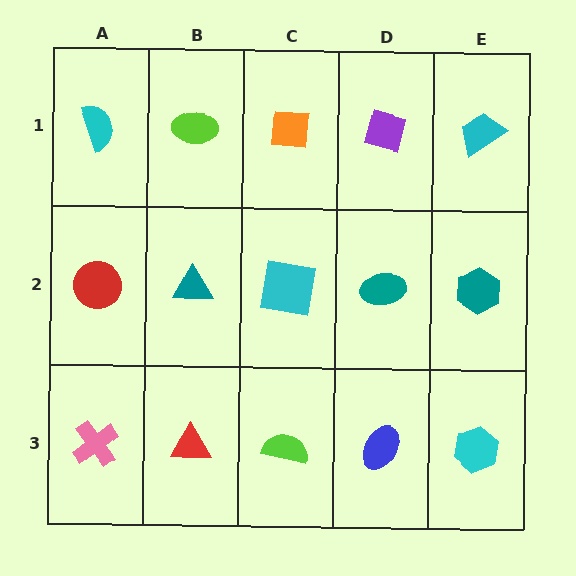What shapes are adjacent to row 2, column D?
A purple diamond (row 1, column D), a blue ellipse (row 3, column D), a cyan square (row 2, column C), a teal hexagon (row 2, column E).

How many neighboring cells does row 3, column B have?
3.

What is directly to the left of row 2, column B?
A red circle.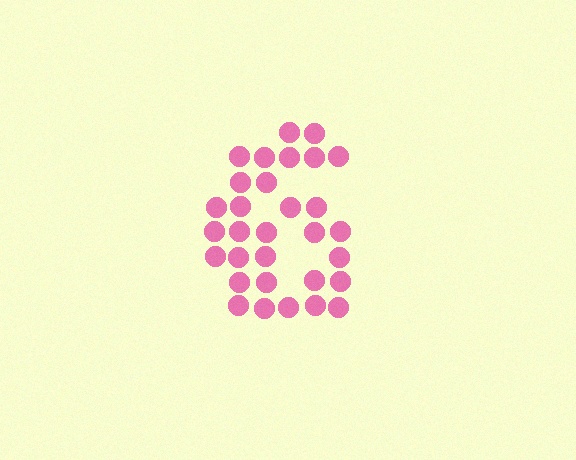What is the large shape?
The large shape is the digit 6.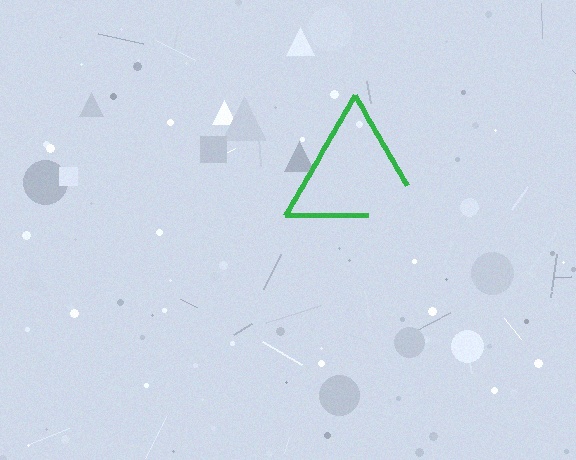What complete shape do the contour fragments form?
The contour fragments form a triangle.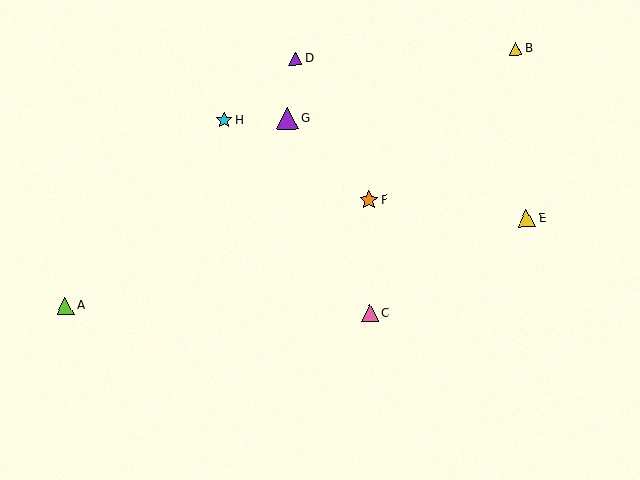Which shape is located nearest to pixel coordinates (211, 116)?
The cyan star (labeled H) at (224, 120) is nearest to that location.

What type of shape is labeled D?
Shape D is a purple triangle.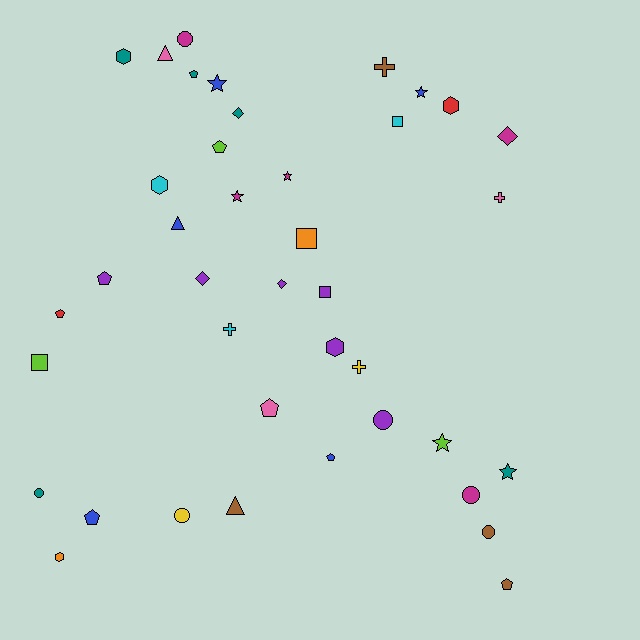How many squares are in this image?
There are 4 squares.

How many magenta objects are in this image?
There are 5 magenta objects.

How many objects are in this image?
There are 40 objects.